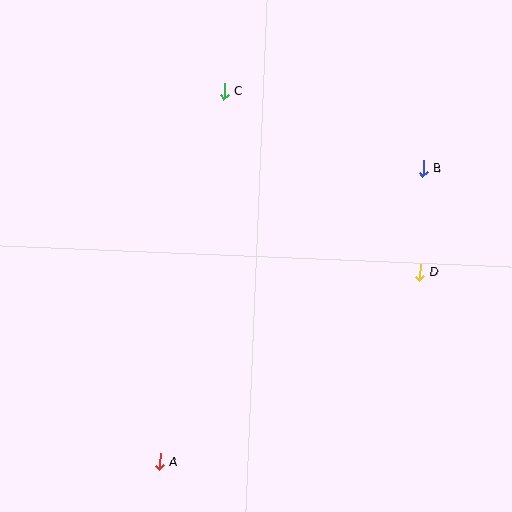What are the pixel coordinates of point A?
Point A is at (160, 461).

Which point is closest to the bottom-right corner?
Point D is closest to the bottom-right corner.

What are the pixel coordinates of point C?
Point C is at (224, 91).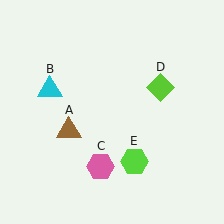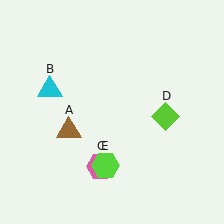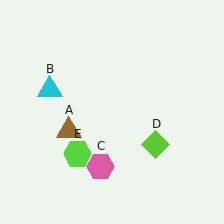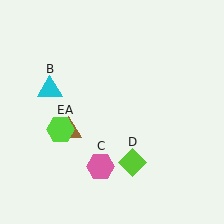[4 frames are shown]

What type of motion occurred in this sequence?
The lime diamond (object D), lime hexagon (object E) rotated clockwise around the center of the scene.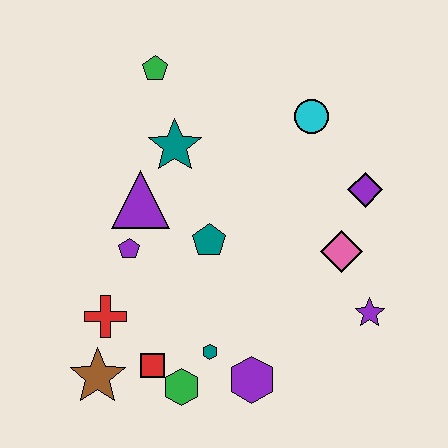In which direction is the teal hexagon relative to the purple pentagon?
The teal hexagon is below the purple pentagon.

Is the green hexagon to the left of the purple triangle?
No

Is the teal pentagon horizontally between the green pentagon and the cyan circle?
Yes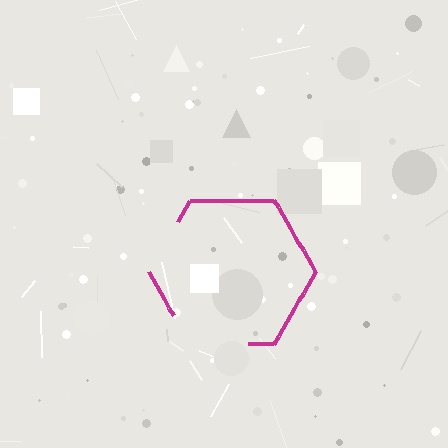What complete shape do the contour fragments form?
The contour fragments form a hexagon.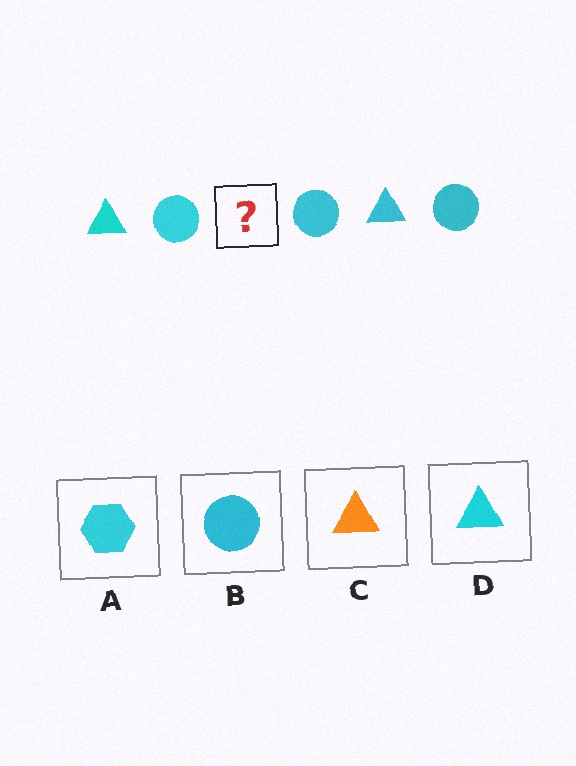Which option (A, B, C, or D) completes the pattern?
D.